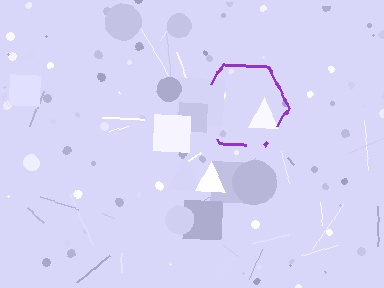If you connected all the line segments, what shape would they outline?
They would outline a hexagon.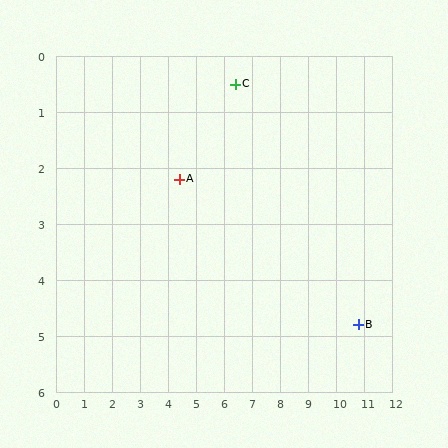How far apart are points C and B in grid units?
Points C and B are about 6.2 grid units apart.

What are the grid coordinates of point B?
Point B is at approximately (10.8, 4.8).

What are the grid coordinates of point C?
Point C is at approximately (6.4, 0.5).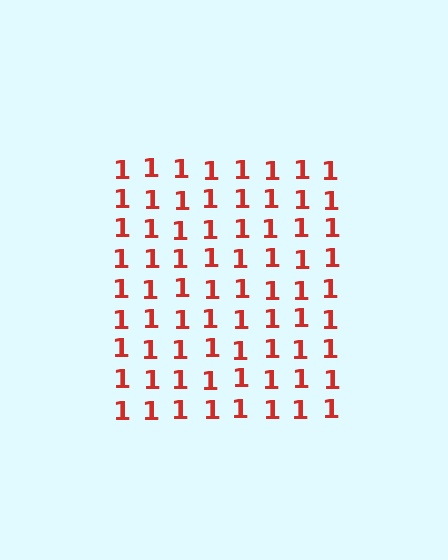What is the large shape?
The large shape is a square.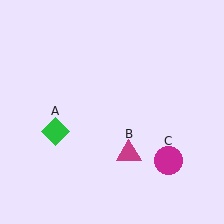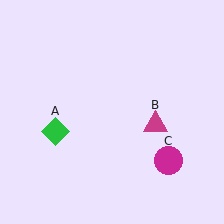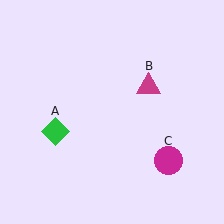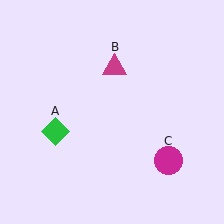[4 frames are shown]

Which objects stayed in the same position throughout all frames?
Green diamond (object A) and magenta circle (object C) remained stationary.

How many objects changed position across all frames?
1 object changed position: magenta triangle (object B).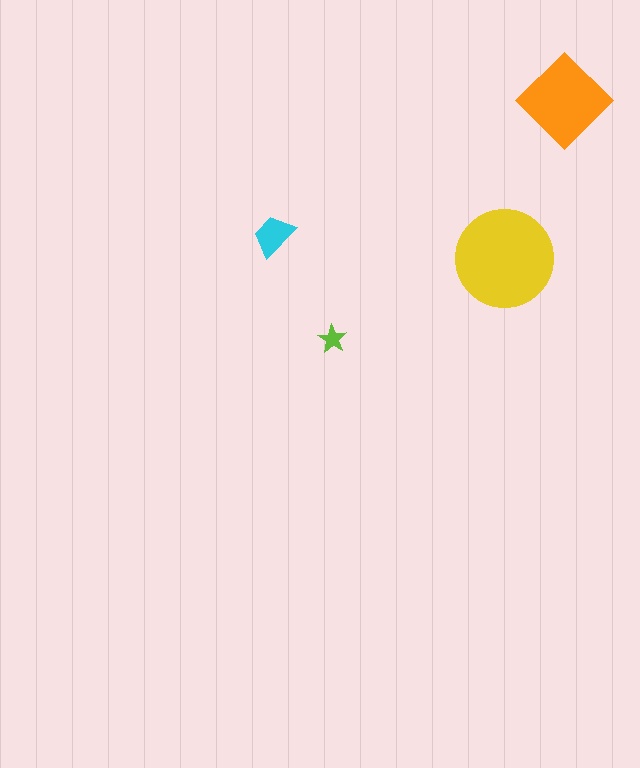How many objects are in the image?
There are 4 objects in the image.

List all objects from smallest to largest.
The lime star, the cyan trapezoid, the orange diamond, the yellow circle.